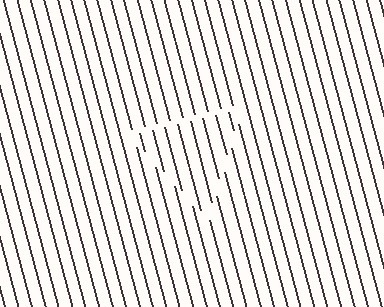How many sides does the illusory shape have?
3 sides — the line-ends trace a triangle.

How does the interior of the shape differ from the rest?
The interior of the shape contains the same grating, shifted by half a period — the contour is defined by the phase discontinuity where line-ends from the inner and outer gratings abut.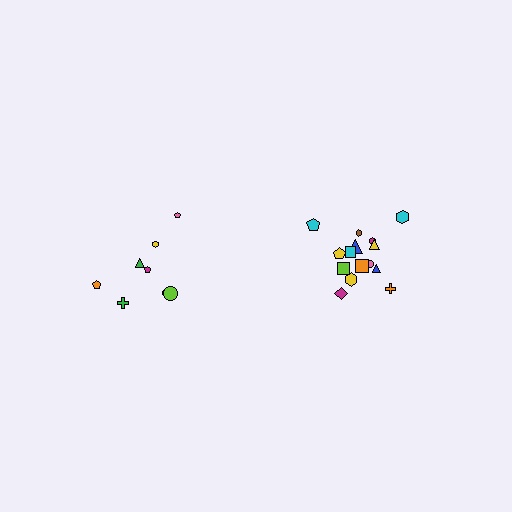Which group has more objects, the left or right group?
The right group.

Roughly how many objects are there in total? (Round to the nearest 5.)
Roughly 25 objects in total.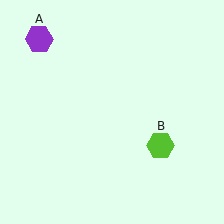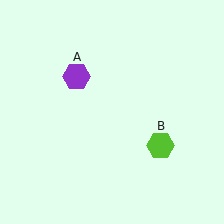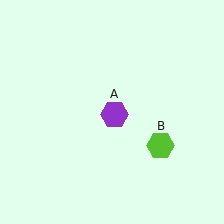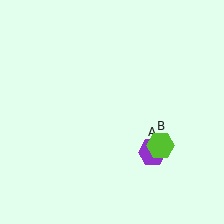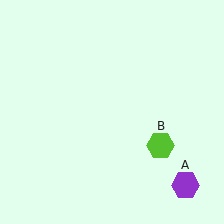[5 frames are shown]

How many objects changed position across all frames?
1 object changed position: purple hexagon (object A).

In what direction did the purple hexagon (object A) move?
The purple hexagon (object A) moved down and to the right.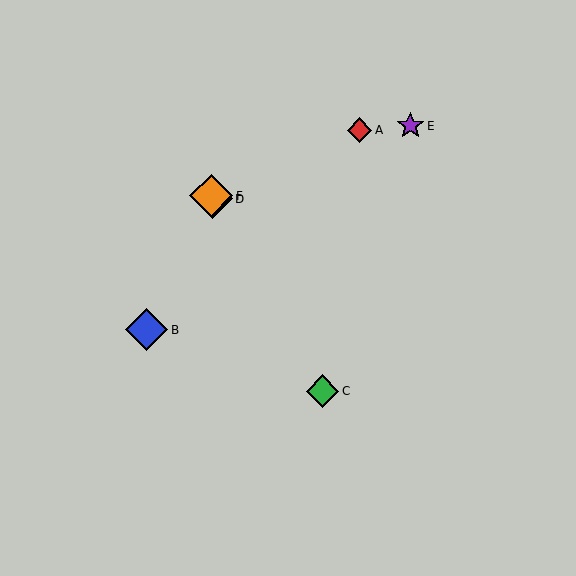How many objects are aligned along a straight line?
3 objects (C, D, F) are aligned along a straight line.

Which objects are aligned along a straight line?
Objects C, D, F are aligned along a straight line.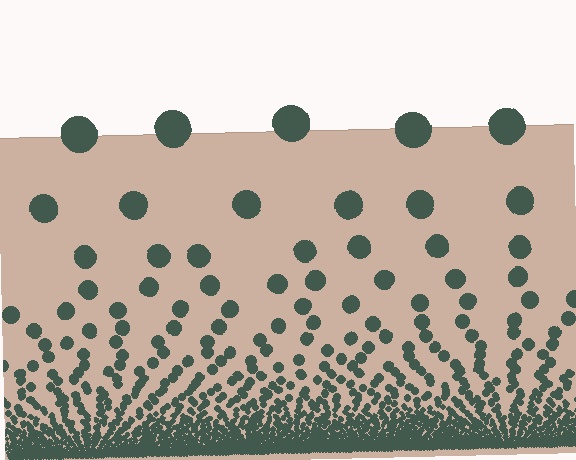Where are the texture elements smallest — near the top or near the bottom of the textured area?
Near the bottom.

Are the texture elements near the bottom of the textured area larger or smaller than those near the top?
Smaller. The gradient is inverted — elements near the bottom are smaller and denser.